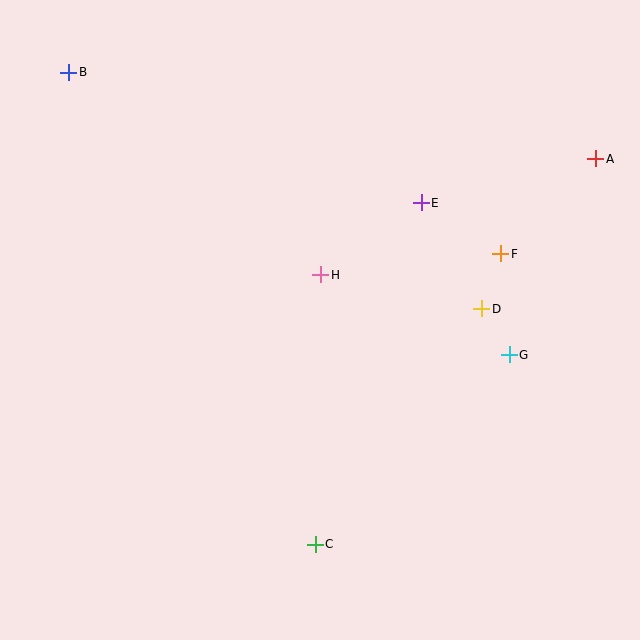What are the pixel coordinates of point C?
Point C is at (315, 544).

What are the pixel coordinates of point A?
Point A is at (596, 159).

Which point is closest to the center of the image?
Point H at (321, 275) is closest to the center.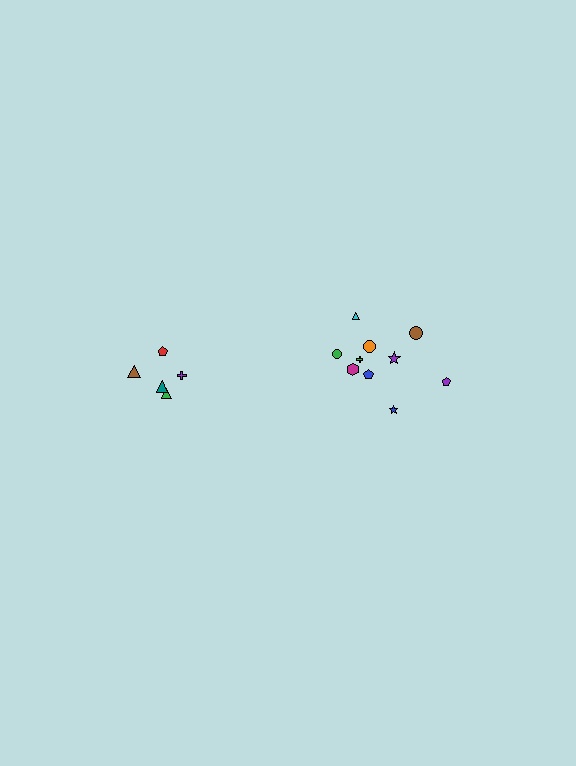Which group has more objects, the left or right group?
The right group.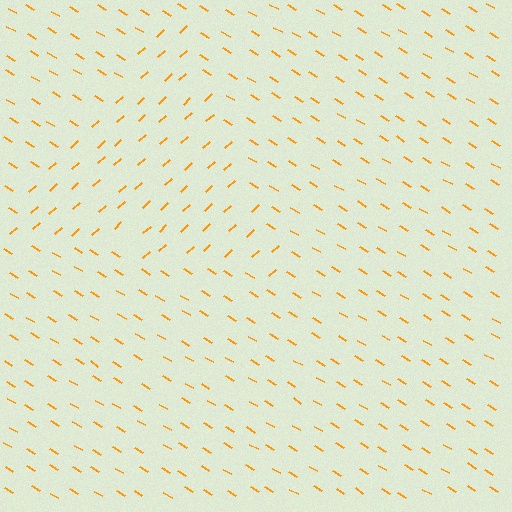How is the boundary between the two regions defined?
The boundary is defined purely by a change in line orientation (approximately 73 degrees difference). All lines are the same color and thickness.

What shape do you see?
I see a triangle.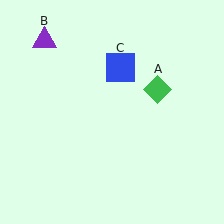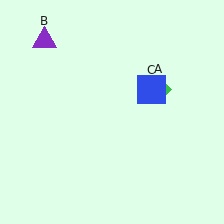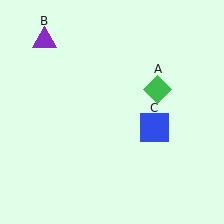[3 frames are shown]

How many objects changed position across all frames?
1 object changed position: blue square (object C).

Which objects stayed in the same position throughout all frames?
Green diamond (object A) and purple triangle (object B) remained stationary.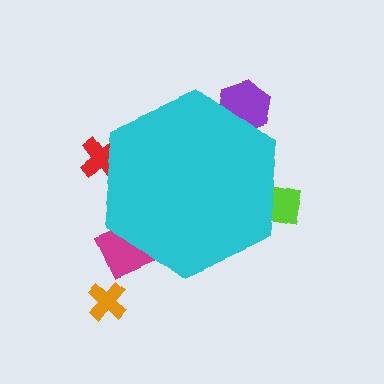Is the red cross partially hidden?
Yes, the red cross is partially hidden behind the cyan hexagon.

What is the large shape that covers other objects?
A cyan hexagon.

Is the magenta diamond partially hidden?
Yes, the magenta diamond is partially hidden behind the cyan hexagon.